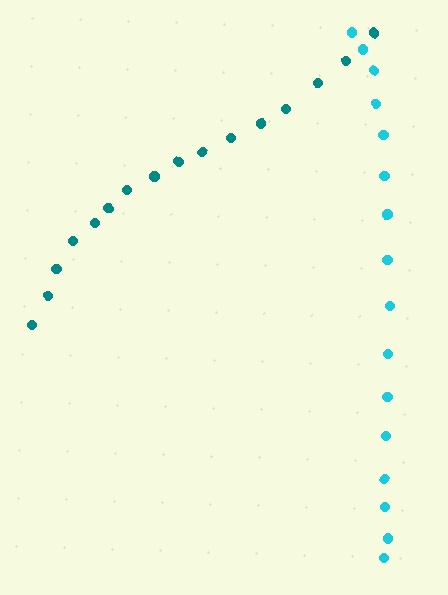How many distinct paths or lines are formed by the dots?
There are 2 distinct paths.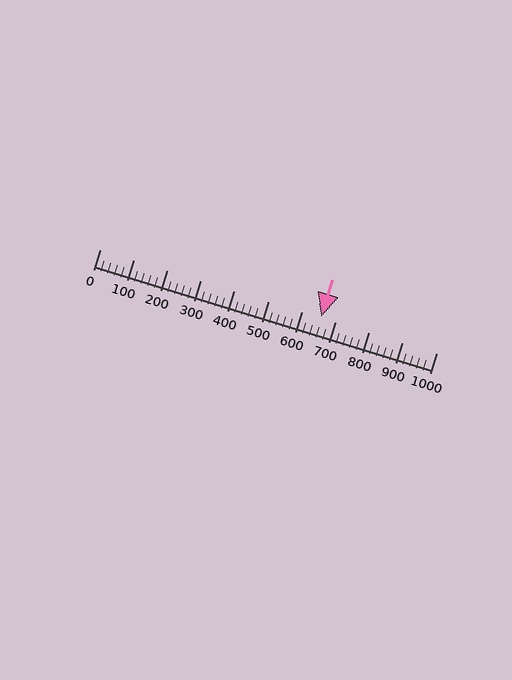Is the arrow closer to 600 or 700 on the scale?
The arrow is closer to 700.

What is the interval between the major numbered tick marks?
The major tick marks are spaced 100 units apart.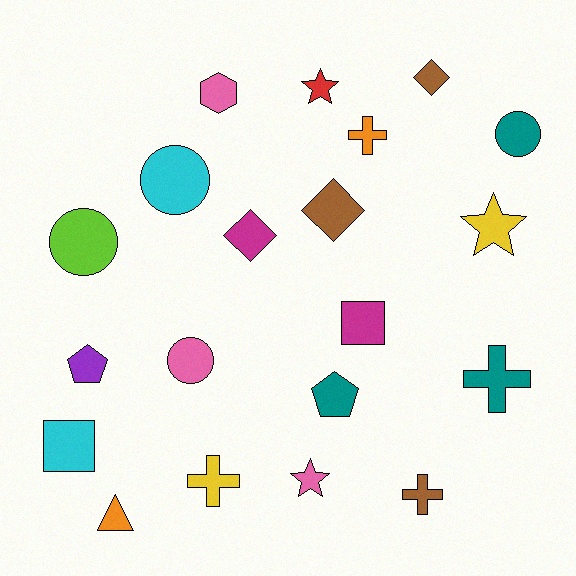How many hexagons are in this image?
There is 1 hexagon.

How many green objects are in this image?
There are no green objects.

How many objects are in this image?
There are 20 objects.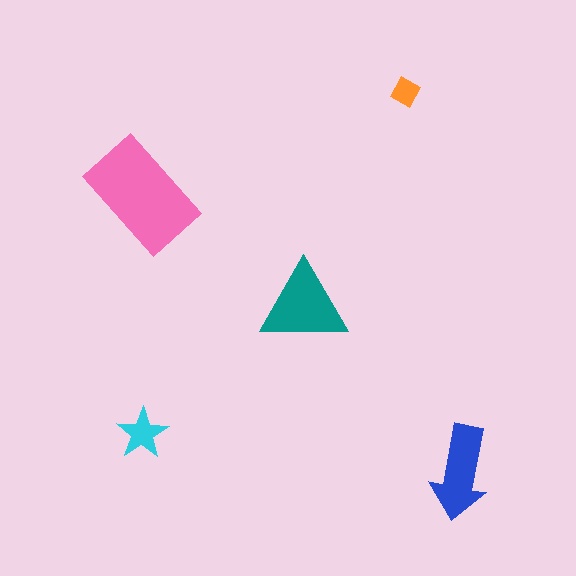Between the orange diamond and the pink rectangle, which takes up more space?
The pink rectangle.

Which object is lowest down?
The blue arrow is bottommost.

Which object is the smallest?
The orange diamond.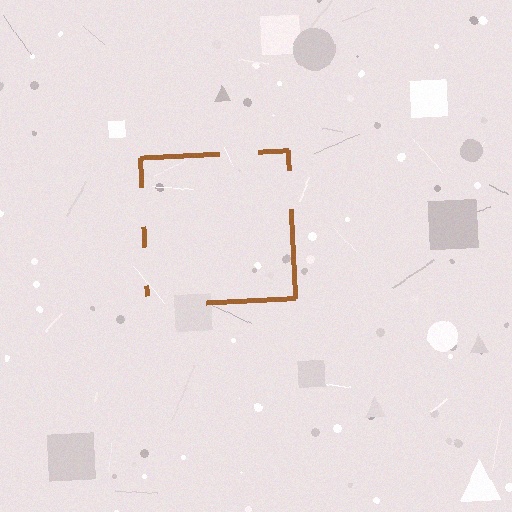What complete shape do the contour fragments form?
The contour fragments form a square.